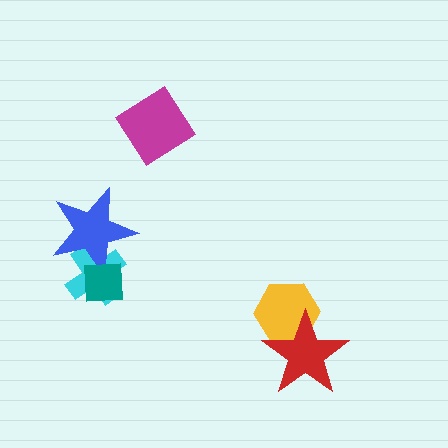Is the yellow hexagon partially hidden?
Yes, it is partially covered by another shape.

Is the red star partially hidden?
No, no other shape covers it.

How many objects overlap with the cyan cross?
2 objects overlap with the cyan cross.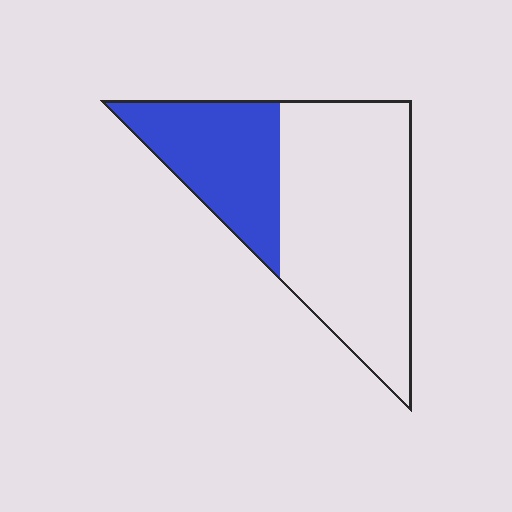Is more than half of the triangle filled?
No.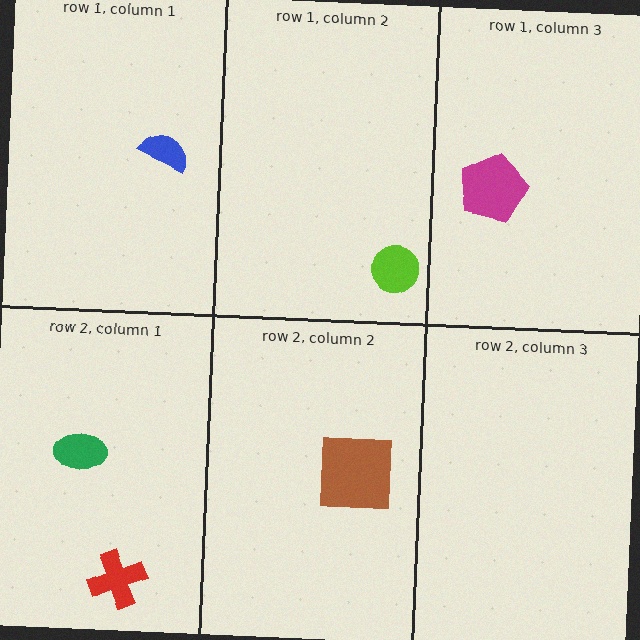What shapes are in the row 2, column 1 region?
The green ellipse, the red cross.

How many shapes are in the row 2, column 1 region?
2.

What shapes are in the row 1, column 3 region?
The magenta pentagon.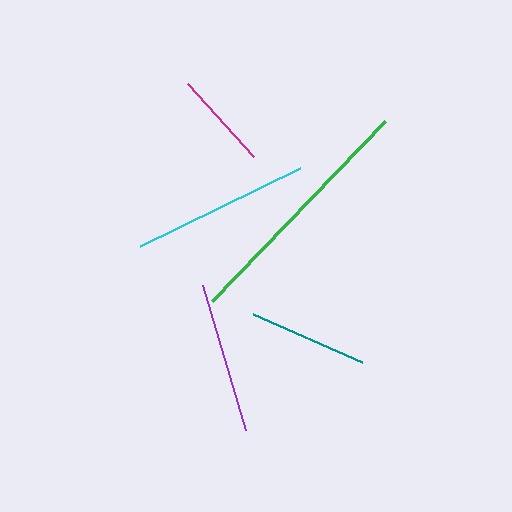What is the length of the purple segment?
The purple segment is approximately 150 pixels long.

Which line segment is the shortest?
The magenta line is the shortest at approximately 98 pixels.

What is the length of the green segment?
The green segment is approximately 250 pixels long.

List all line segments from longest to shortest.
From longest to shortest: green, cyan, purple, teal, magenta.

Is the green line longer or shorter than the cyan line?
The green line is longer than the cyan line.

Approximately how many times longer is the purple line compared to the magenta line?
The purple line is approximately 1.5 times the length of the magenta line.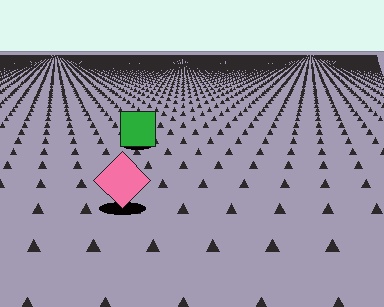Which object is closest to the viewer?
The pink diamond is closest. The texture marks near it are larger and more spread out.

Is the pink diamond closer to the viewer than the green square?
Yes. The pink diamond is closer — you can tell from the texture gradient: the ground texture is coarser near it.